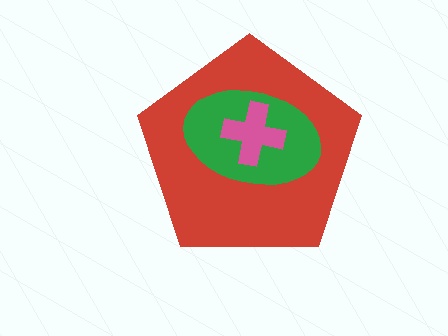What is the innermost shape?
The pink cross.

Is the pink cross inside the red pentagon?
Yes.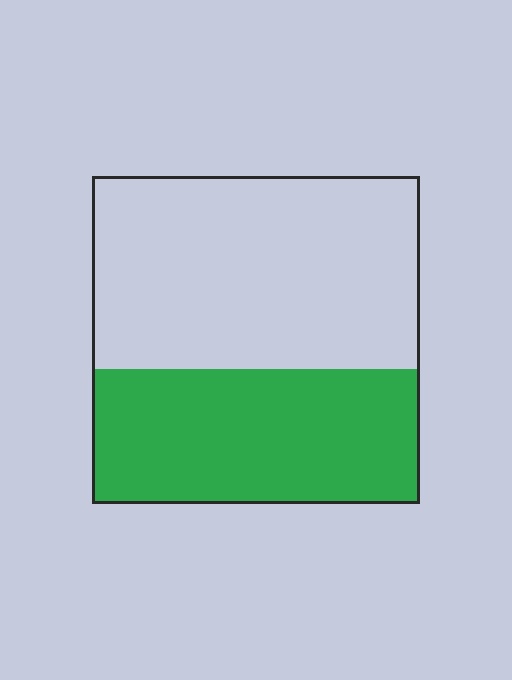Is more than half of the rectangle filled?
No.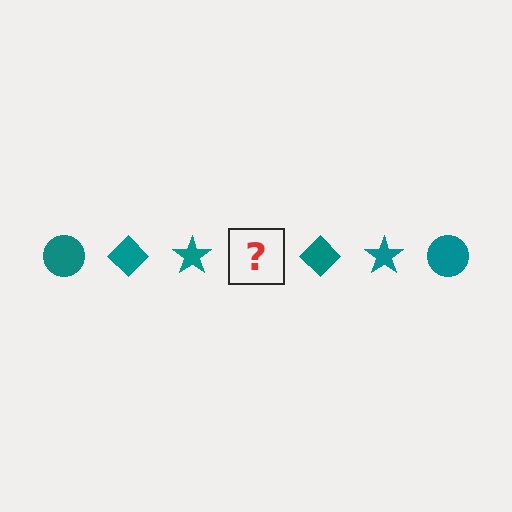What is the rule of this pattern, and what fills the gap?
The rule is that the pattern cycles through circle, diamond, star shapes in teal. The gap should be filled with a teal circle.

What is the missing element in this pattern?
The missing element is a teal circle.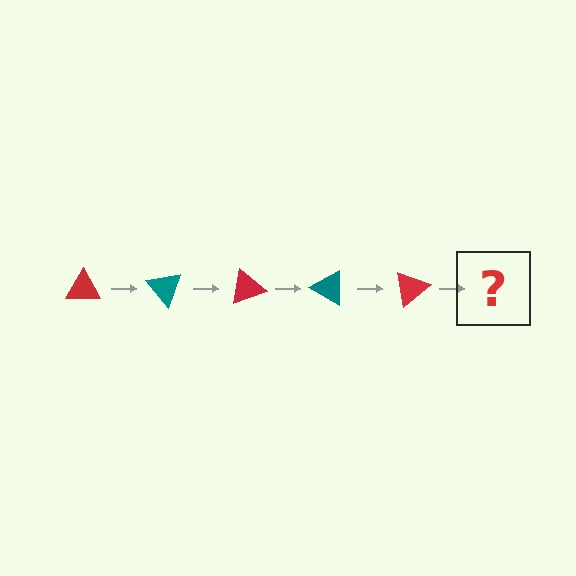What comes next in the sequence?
The next element should be a teal triangle, rotated 250 degrees from the start.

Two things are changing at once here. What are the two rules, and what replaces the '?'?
The two rules are that it rotates 50 degrees each step and the color cycles through red and teal. The '?' should be a teal triangle, rotated 250 degrees from the start.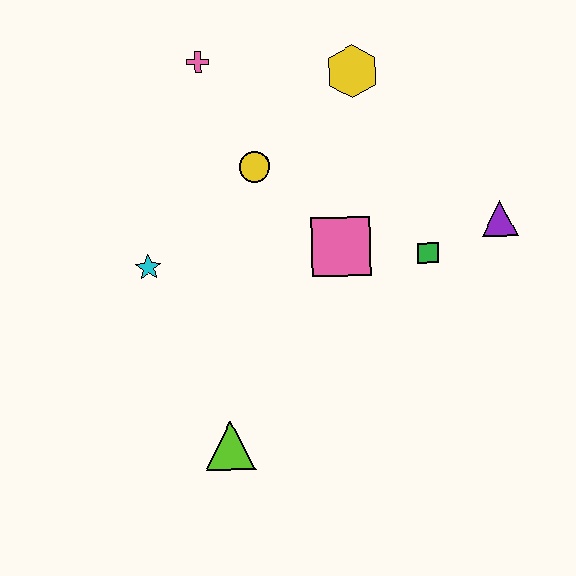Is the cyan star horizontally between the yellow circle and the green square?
No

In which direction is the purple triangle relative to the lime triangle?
The purple triangle is to the right of the lime triangle.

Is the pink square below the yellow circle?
Yes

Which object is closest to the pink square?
The green square is closest to the pink square.